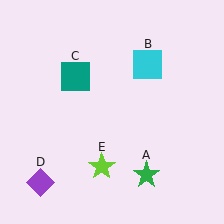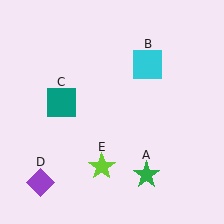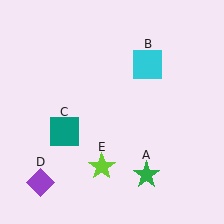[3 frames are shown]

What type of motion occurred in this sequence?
The teal square (object C) rotated counterclockwise around the center of the scene.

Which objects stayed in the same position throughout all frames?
Green star (object A) and cyan square (object B) and purple diamond (object D) and lime star (object E) remained stationary.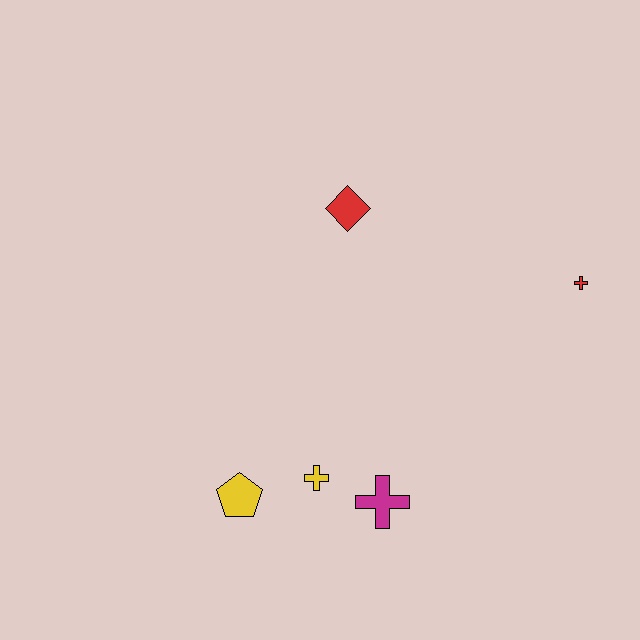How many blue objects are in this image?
There are no blue objects.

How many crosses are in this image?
There are 3 crosses.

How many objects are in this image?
There are 5 objects.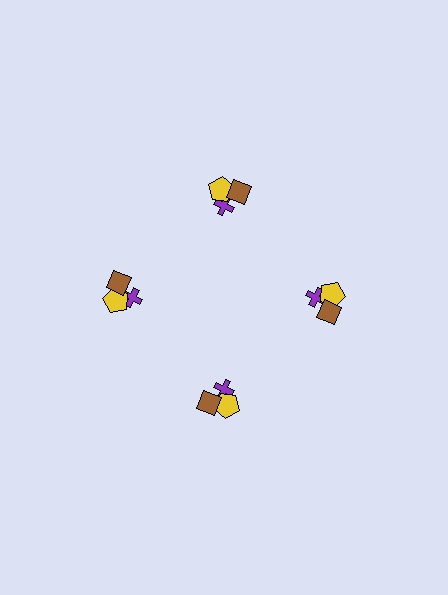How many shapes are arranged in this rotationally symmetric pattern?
There are 12 shapes, arranged in 4 groups of 3.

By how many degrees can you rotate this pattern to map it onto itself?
The pattern maps onto itself every 90 degrees of rotation.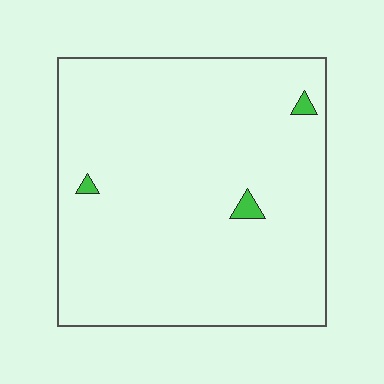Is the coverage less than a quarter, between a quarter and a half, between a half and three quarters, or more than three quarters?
Less than a quarter.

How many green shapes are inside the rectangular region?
3.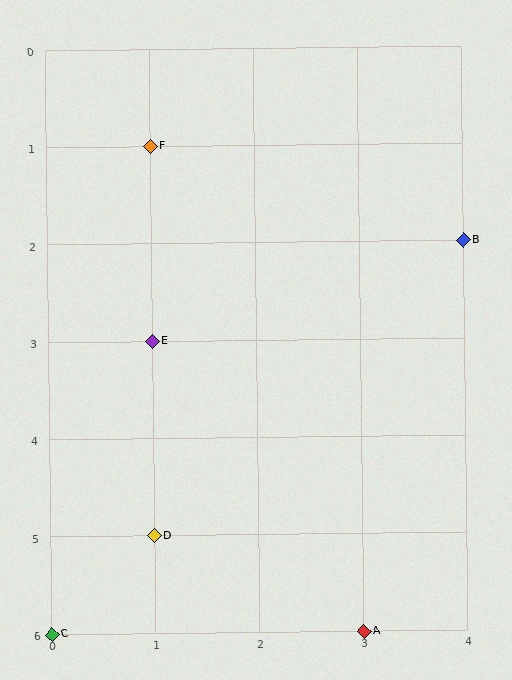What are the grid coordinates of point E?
Point E is at grid coordinates (1, 3).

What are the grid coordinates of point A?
Point A is at grid coordinates (3, 6).